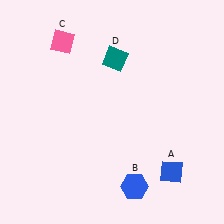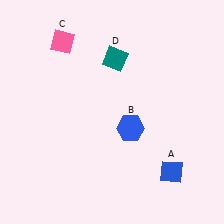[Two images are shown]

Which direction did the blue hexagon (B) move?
The blue hexagon (B) moved up.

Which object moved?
The blue hexagon (B) moved up.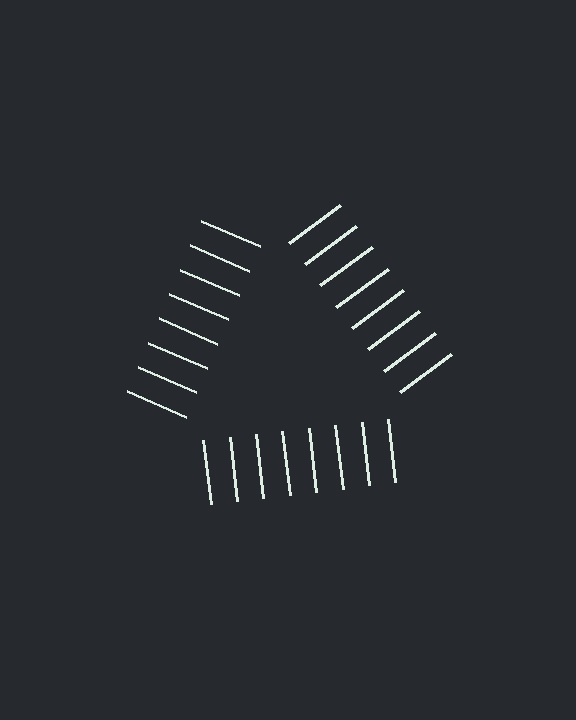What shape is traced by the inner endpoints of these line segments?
An illusory triangle — the line segments terminate on its edges but no continuous stroke is drawn.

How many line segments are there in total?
24 — 8 along each of the 3 edges.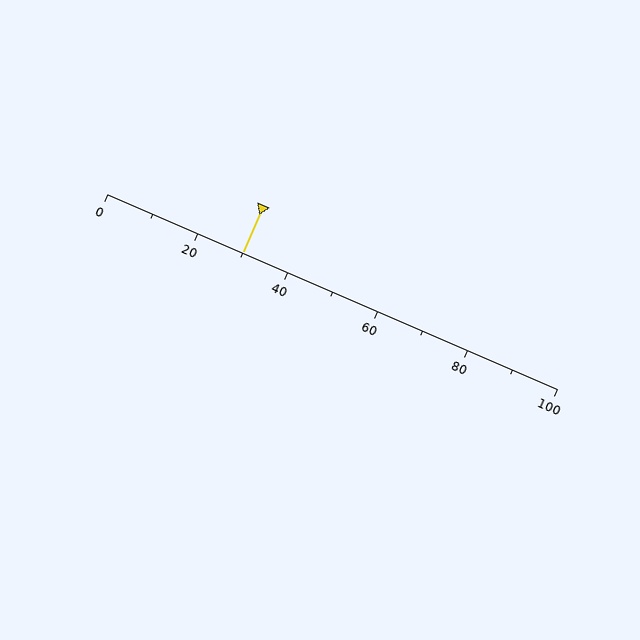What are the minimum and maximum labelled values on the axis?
The axis runs from 0 to 100.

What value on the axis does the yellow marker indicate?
The marker indicates approximately 30.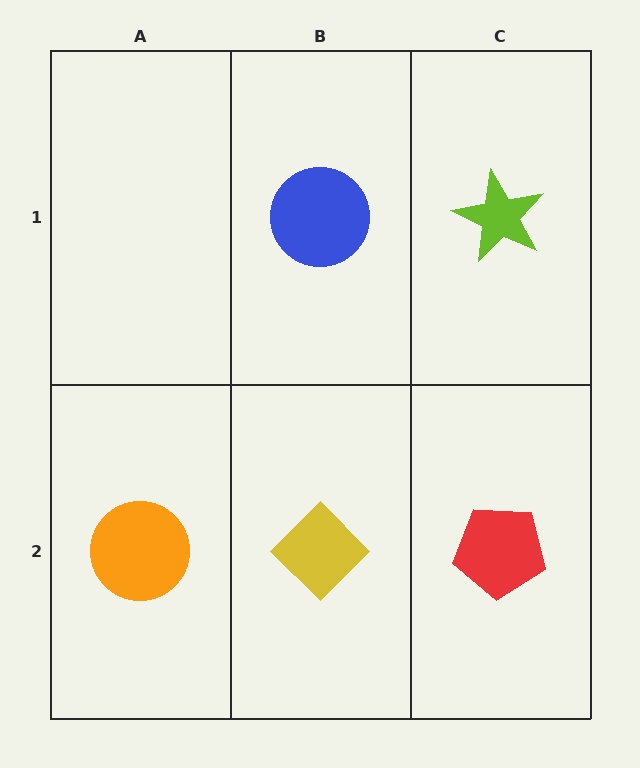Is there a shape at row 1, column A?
No, that cell is empty.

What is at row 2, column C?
A red pentagon.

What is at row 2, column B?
A yellow diamond.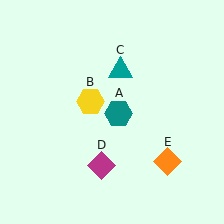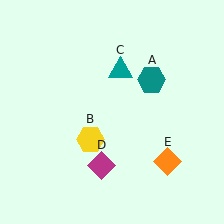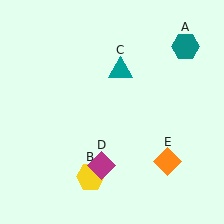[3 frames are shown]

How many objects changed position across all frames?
2 objects changed position: teal hexagon (object A), yellow hexagon (object B).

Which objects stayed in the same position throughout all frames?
Teal triangle (object C) and magenta diamond (object D) and orange diamond (object E) remained stationary.